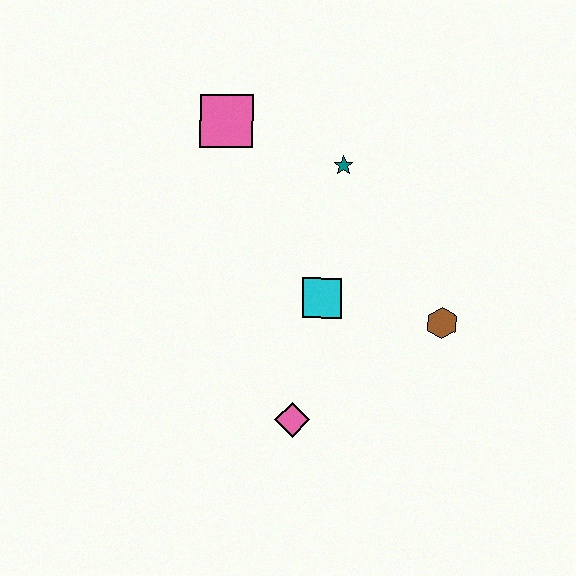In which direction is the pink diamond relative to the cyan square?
The pink diamond is below the cyan square.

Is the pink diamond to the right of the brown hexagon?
No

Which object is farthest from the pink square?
The pink diamond is farthest from the pink square.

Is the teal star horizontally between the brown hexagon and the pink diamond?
Yes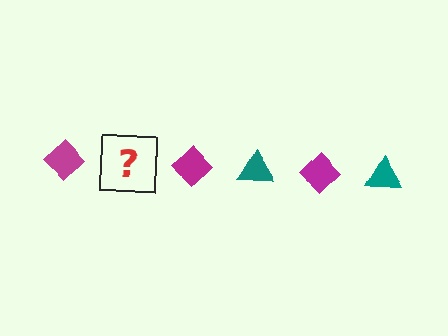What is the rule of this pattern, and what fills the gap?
The rule is that the pattern alternates between magenta diamond and teal triangle. The gap should be filled with a teal triangle.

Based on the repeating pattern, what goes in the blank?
The blank should be a teal triangle.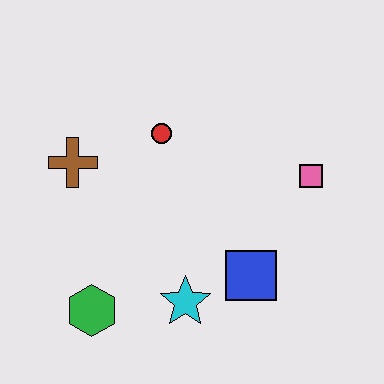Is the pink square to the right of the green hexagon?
Yes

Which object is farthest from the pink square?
The green hexagon is farthest from the pink square.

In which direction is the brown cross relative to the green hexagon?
The brown cross is above the green hexagon.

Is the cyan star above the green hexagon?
Yes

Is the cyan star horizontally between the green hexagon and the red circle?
No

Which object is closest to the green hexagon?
The cyan star is closest to the green hexagon.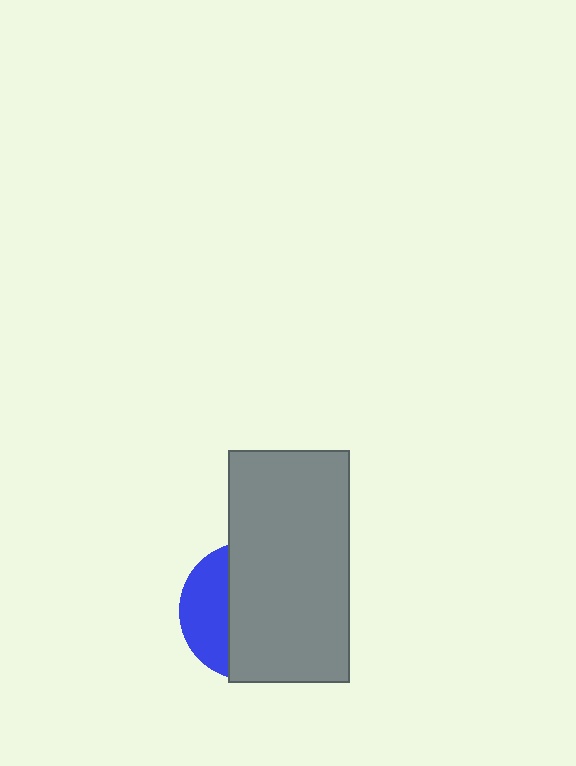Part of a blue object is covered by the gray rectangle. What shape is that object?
It is a circle.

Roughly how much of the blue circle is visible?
A small part of it is visible (roughly 32%).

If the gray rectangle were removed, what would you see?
You would see the complete blue circle.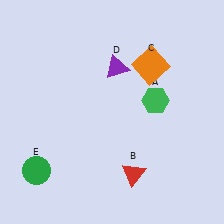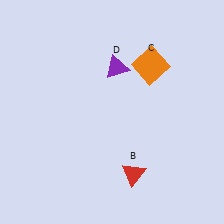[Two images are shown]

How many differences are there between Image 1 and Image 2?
There are 2 differences between the two images.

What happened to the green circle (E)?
The green circle (E) was removed in Image 2. It was in the bottom-left area of Image 1.